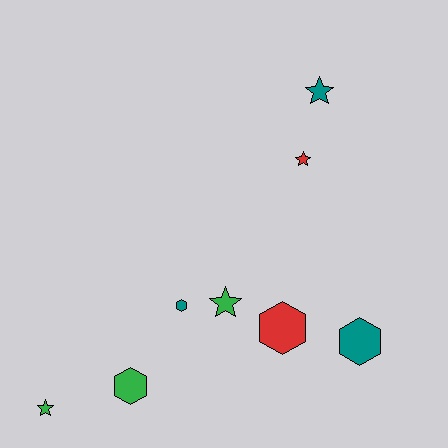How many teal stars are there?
There is 1 teal star.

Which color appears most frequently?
Teal, with 3 objects.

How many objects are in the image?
There are 8 objects.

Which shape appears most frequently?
Star, with 4 objects.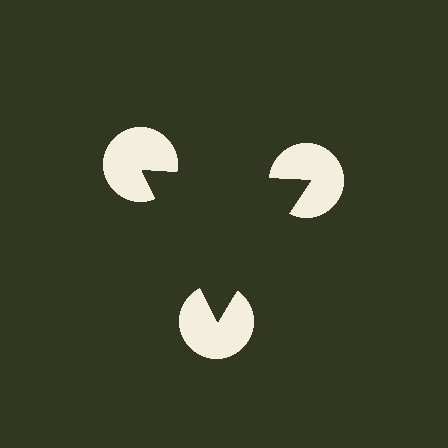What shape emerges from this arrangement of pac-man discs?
An illusory triangle — its edges are inferred from the aligned wedge cuts in the pac-man discs, not physically drawn.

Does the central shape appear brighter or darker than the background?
It typically appears slightly darker than the background, even though no actual brightness change is drawn.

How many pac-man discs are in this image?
There are 3 — one at each vertex of the illusory triangle.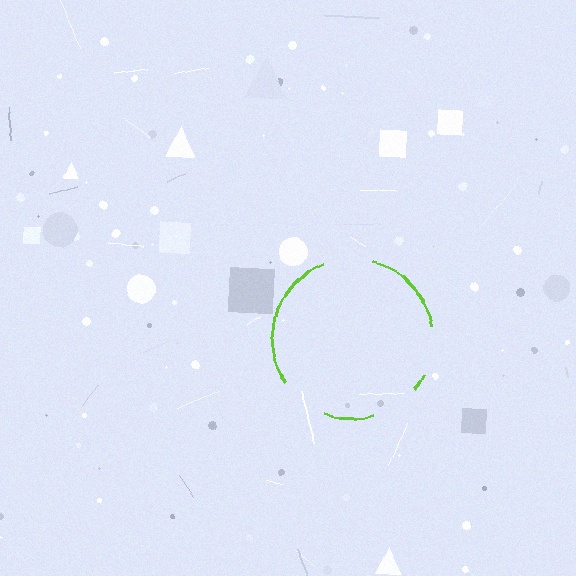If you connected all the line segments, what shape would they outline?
They would outline a circle.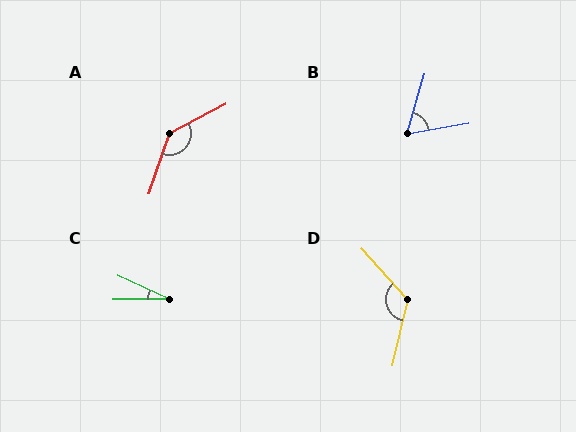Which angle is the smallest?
C, at approximately 25 degrees.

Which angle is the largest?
A, at approximately 137 degrees.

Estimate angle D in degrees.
Approximately 124 degrees.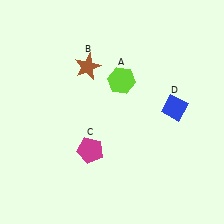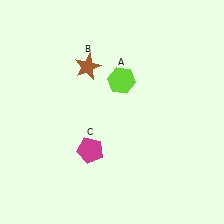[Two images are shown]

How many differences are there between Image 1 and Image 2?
There is 1 difference between the two images.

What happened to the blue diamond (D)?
The blue diamond (D) was removed in Image 2. It was in the top-right area of Image 1.